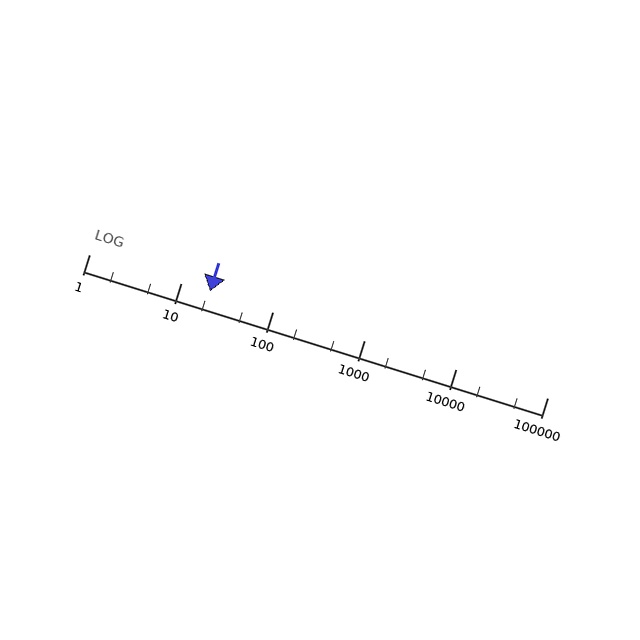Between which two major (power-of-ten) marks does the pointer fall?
The pointer is between 10 and 100.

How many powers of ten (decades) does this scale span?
The scale spans 5 decades, from 1 to 100000.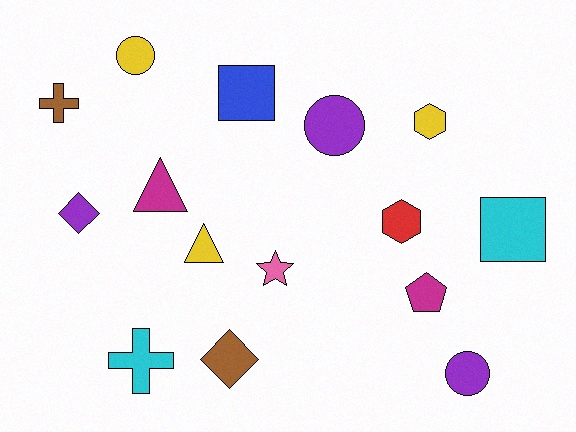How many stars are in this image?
There is 1 star.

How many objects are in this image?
There are 15 objects.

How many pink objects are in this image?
There is 1 pink object.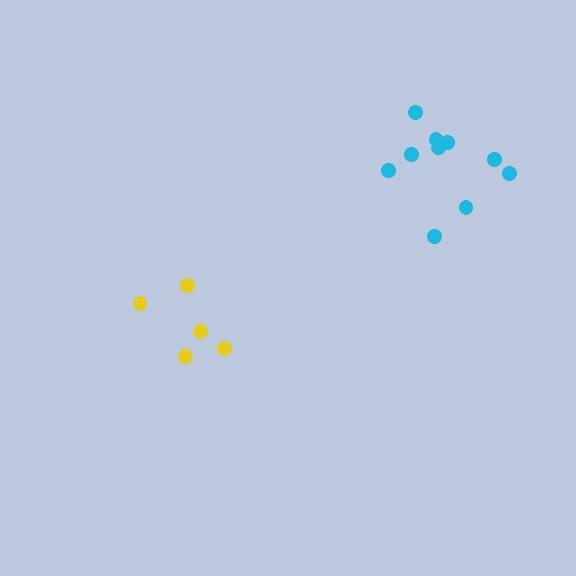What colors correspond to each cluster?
The clusters are colored: cyan, yellow.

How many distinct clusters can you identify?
There are 2 distinct clusters.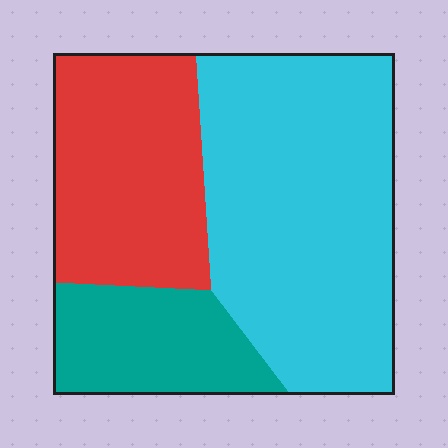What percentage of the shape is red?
Red takes up about one third (1/3) of the shape.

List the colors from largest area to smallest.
From largest to smallest: cyan, red, teal.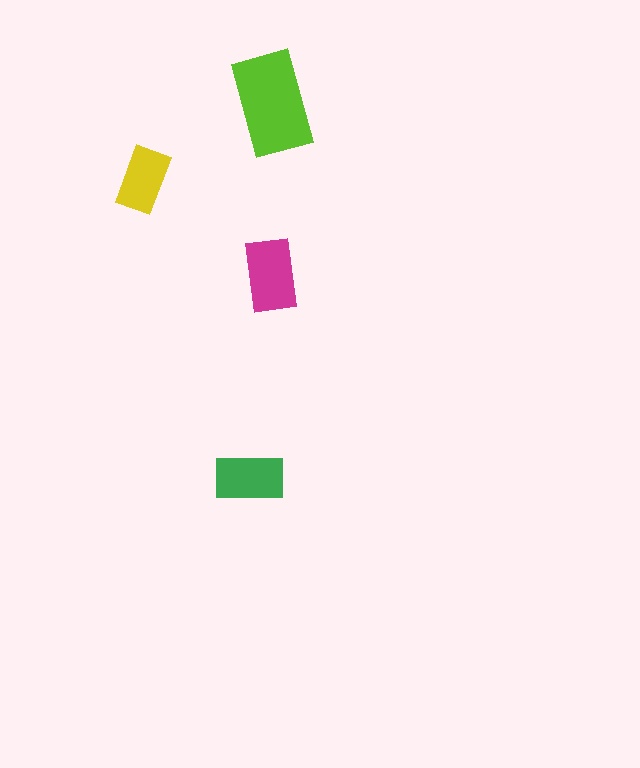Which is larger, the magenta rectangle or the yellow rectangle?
The magenta one.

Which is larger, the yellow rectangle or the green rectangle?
The green one.